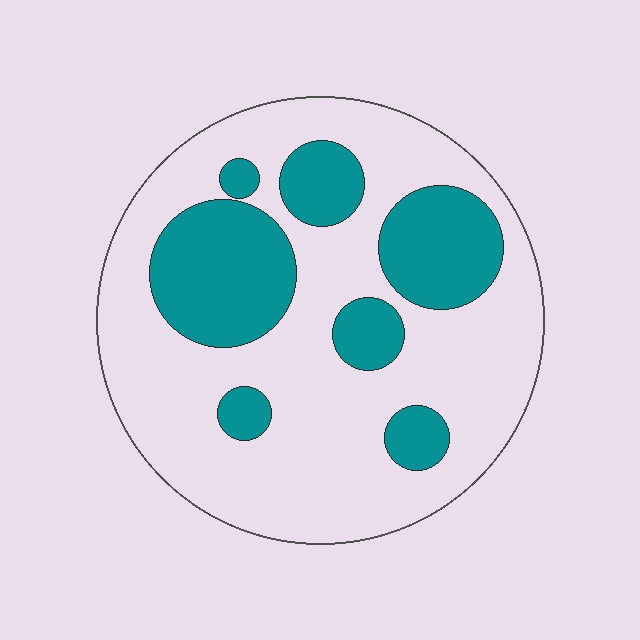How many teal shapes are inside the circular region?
7.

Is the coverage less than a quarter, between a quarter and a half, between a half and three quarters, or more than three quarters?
Between a quarter and a half.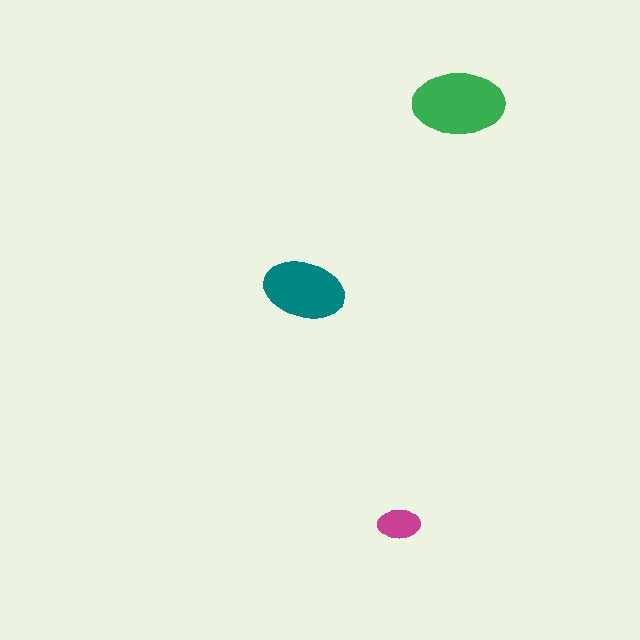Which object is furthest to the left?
The teal ellipse is leftmost.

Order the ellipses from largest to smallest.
the green one, the teal one, the magenta one.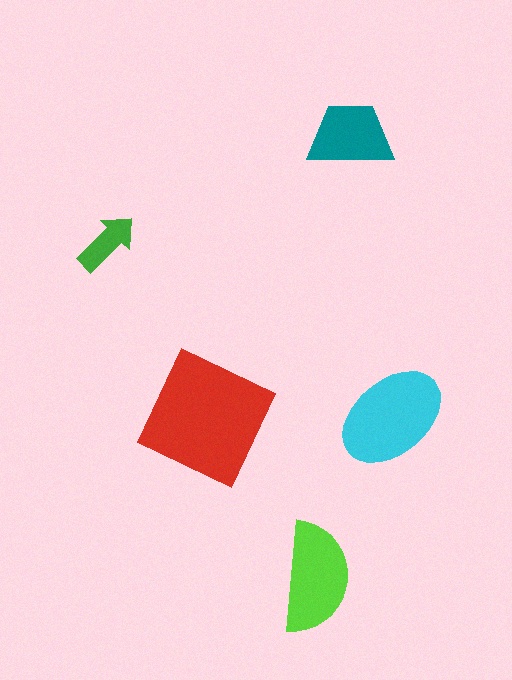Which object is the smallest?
The green arrow.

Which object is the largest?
The red square.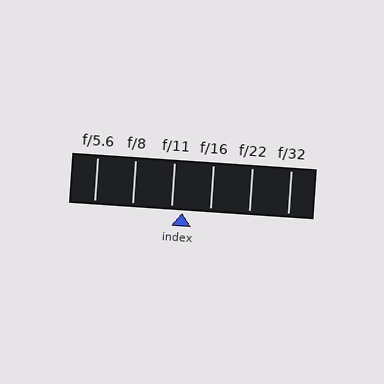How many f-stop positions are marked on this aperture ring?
There are 6 f-stop positions marked.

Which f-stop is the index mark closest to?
The index mark is closest to f/11.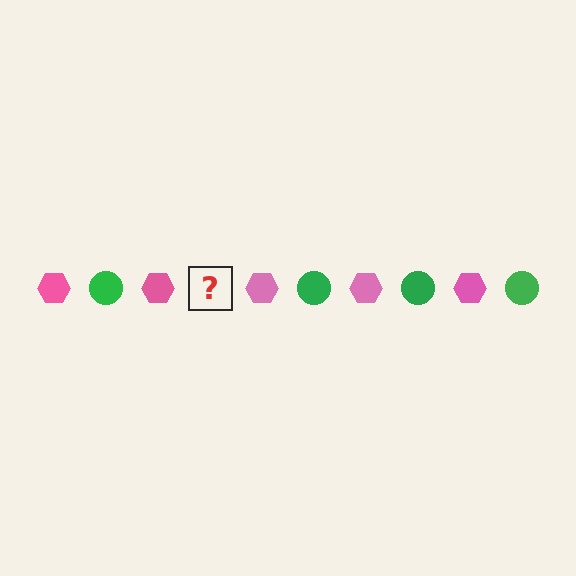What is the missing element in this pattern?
The missing element is a green circle.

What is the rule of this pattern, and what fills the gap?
The rule is that the pattern alternates between pink hexagon and green circle. The gap should be filled with a green circle.